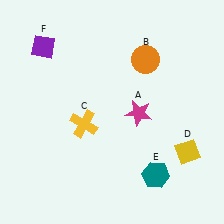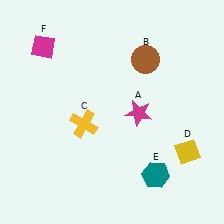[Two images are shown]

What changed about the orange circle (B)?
In Image 1, B is orange. In Image 2, it changed to brown.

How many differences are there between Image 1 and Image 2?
There are 2 differences between the two images.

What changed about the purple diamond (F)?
In Image 1, F is purple. In Image 2, it changed to magenta.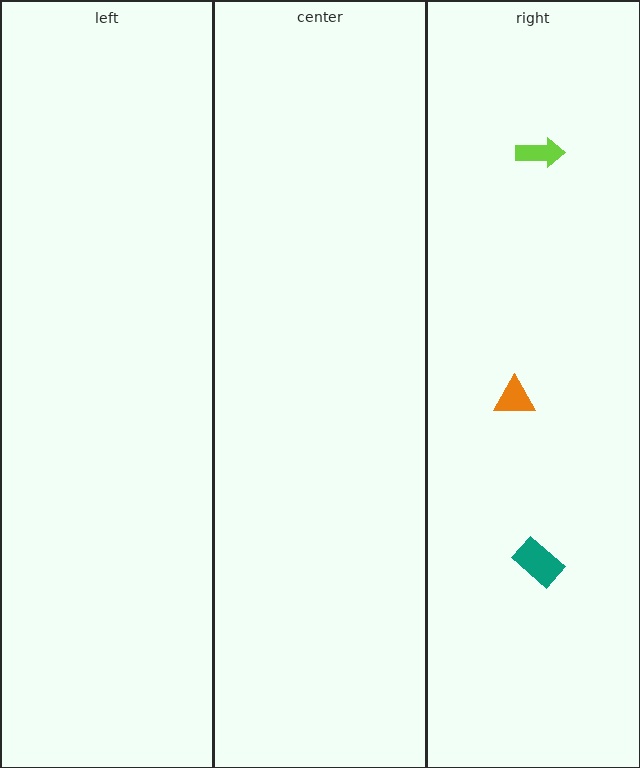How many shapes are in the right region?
3.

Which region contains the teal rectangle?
The right region.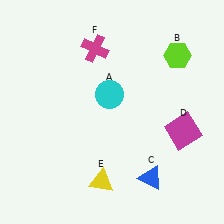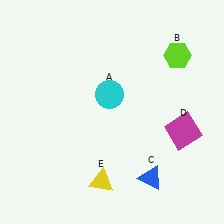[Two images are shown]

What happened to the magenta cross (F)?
The magenta cross (F) was removed in Image 2. It was in the top-left area of Image 1.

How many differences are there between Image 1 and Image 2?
There is 1 difference between the two images.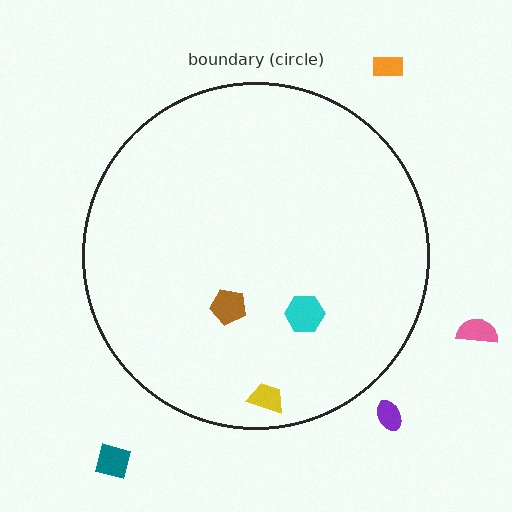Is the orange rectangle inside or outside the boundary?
Outside.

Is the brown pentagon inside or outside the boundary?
Inside.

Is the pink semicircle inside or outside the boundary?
Outside.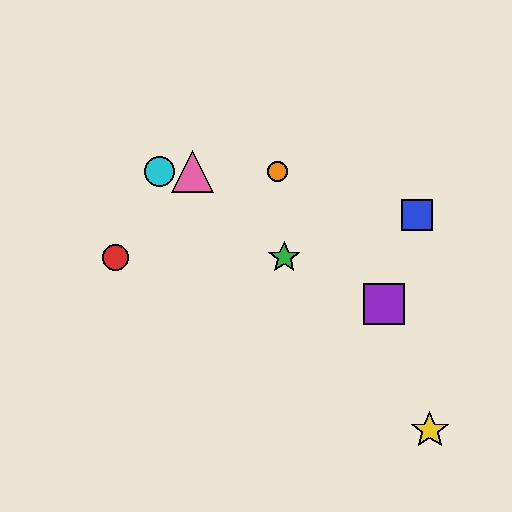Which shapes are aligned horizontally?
The orange circle, the cyan circle, the pink triangle are aligned horizontally.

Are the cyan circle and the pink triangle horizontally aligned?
Yes, both are at y≈171.